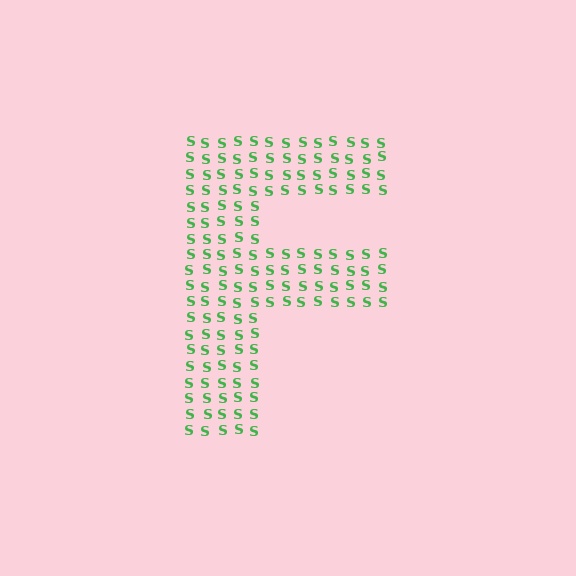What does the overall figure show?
The overall figure shows the letter F.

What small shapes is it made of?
It is made of small letter S's.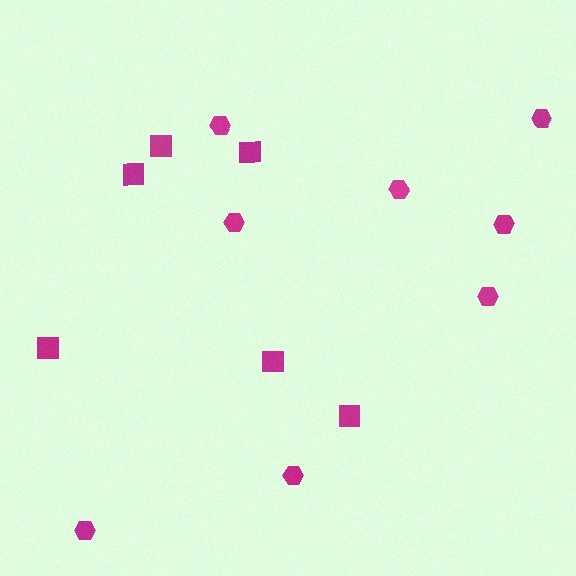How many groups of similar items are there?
There are 2 groups: one group of squares (6) and one group of hexagons (8).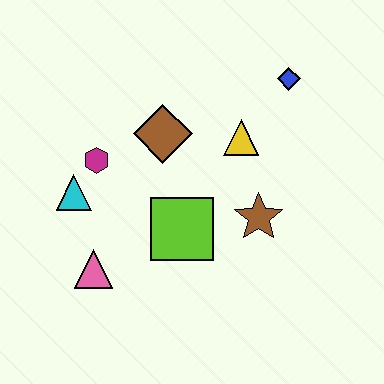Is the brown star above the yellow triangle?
No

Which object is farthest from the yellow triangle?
The pink triangle is farthest from the yellow triangle.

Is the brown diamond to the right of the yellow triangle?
No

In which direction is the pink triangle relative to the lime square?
The pink triangle is to the left of the lime square.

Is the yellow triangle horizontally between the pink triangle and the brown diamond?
No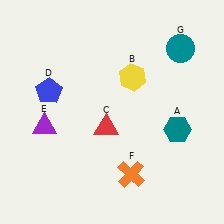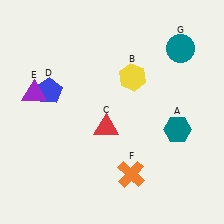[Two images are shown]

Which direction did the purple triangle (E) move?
The purple triangle (E) moved up.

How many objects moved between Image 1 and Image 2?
1 object moved between the two images.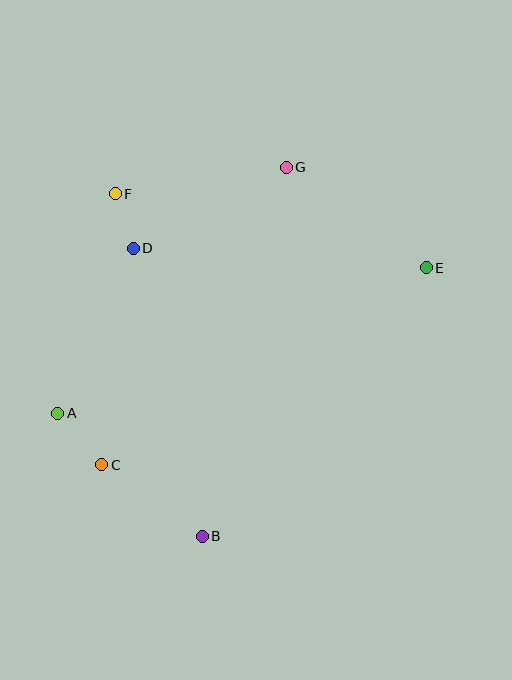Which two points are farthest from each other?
Points A and E are farthest from each other.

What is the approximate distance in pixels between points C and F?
The distance between C and F is approximately 272 pixels.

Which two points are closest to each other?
Points D and F are closest to each other.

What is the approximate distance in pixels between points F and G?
The distance between F and G is approximately 173 pixels.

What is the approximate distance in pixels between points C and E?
The distance between C and E is approximately 380 pixels.